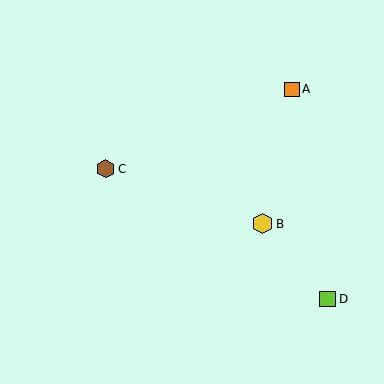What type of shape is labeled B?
Shape B is a yellow hexagon.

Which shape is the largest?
The yellow hexagon (labeled B) is the largest.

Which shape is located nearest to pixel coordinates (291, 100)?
The orange square (labeled A) at (292, 89) is nearest to that location.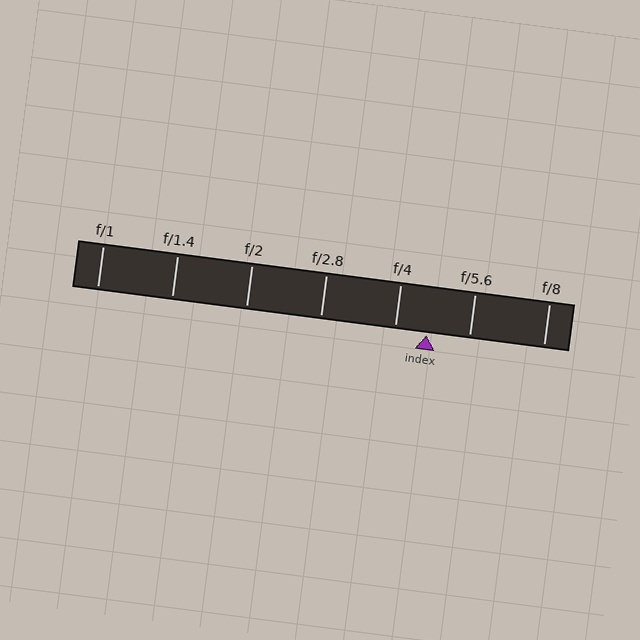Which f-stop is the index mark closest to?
The index mark is closest to f/4.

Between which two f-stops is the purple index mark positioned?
The index mark is between f/4 and f/5.6.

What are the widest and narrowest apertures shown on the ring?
The widest aperture shown is f/1 and the narrowest is f/8.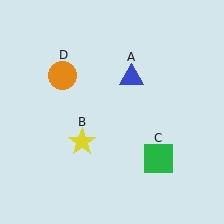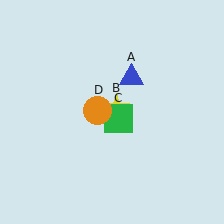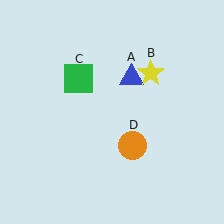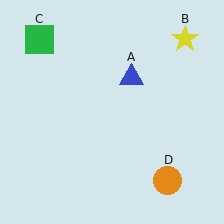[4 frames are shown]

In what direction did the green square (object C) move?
The green square (object C) moved up and to the left.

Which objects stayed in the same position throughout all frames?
Blue triangle (object A) remained stationary.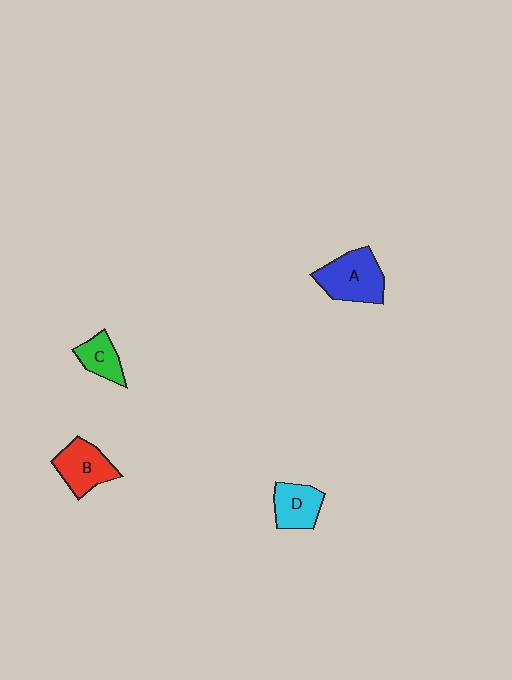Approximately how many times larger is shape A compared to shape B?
Approximately 1.2 times.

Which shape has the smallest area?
Shape C (green).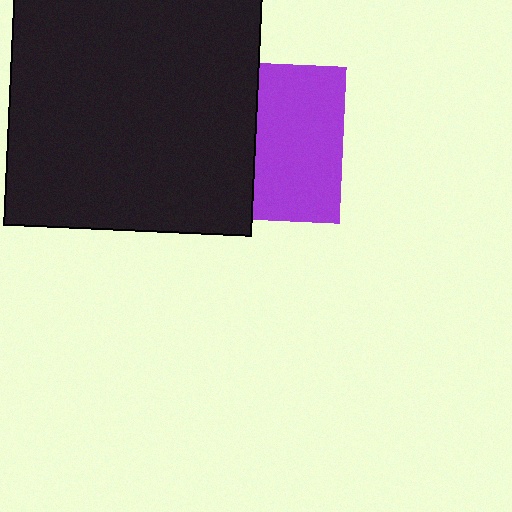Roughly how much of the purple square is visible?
About half of it is visible (roughly 55%).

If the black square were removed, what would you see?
You would see the complete purple square.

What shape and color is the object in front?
The object in front is a black square.